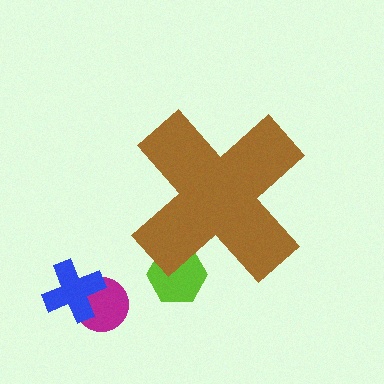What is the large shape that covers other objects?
A brown cross.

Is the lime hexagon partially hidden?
Yes, the lime hexagon is partially hidden behind the brown cross.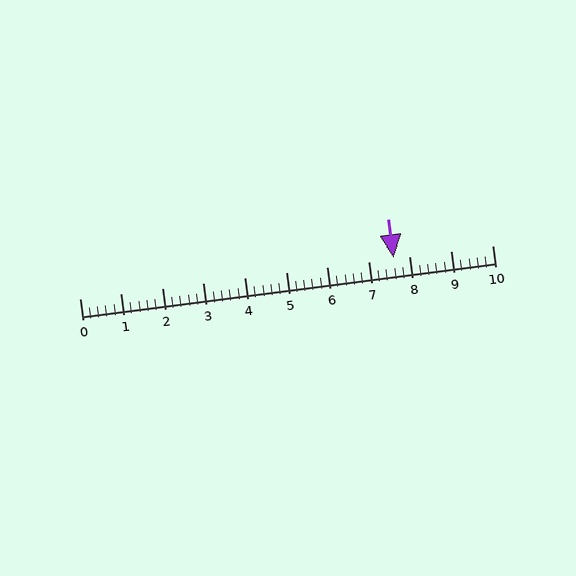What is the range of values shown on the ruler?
The ruler shows values from 0 to 10.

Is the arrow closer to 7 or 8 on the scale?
The arrow is closer to 8.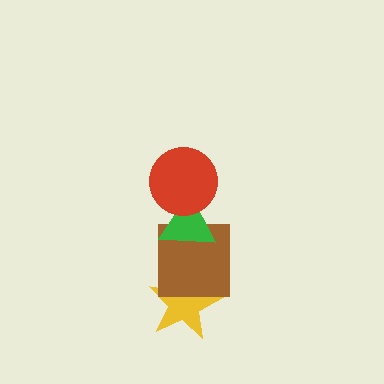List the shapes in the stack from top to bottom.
From top to bottom: the red circle, the green triangle, the brown square, the yellow star.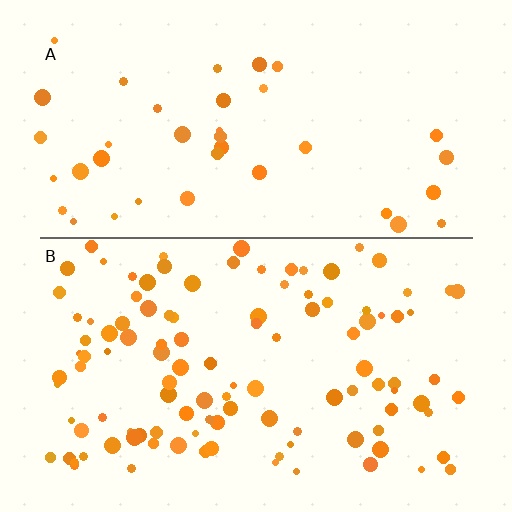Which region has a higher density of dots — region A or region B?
B (the bottom).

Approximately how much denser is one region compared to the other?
Approximately 2.8× — region B over region A.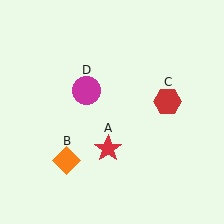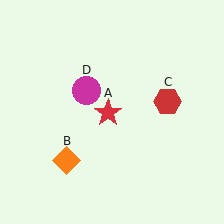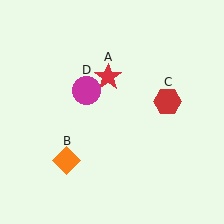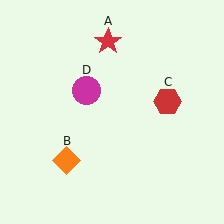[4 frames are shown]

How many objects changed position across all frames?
1 object changed position: red star (object A).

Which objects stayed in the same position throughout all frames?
Orange diamond (object B) and red hexagon (object C) and magenta circle (object D) remained stationary.